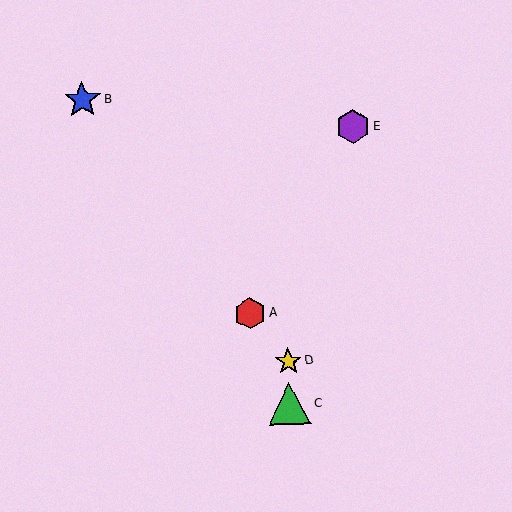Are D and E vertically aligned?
No, D is at x≈288 and E is at x≈353.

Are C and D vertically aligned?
Yes, both are at x≈290.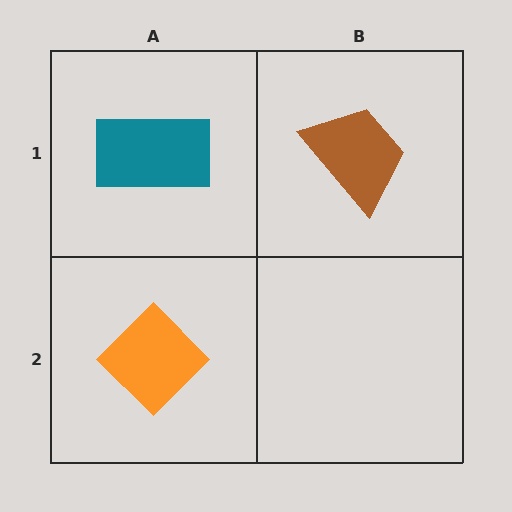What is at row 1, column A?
A teal rectangle.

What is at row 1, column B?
A brown trapezoid.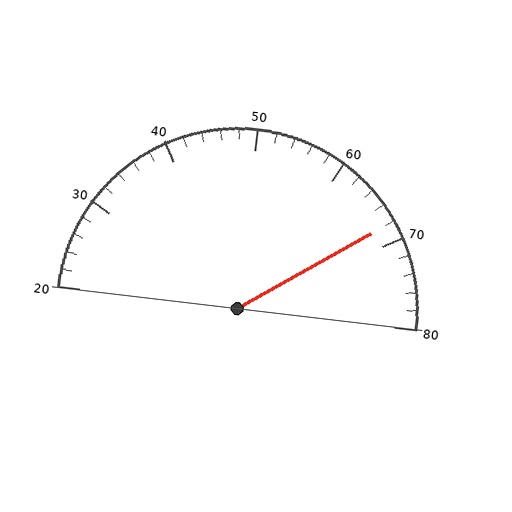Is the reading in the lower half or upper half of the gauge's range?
The reading is in the upper half of the range (20 to 80).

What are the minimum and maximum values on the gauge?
The gauge ranges from 20 to 80.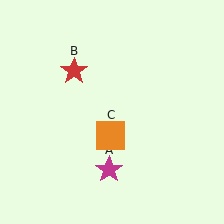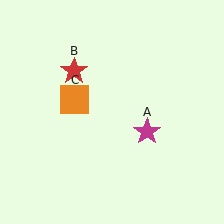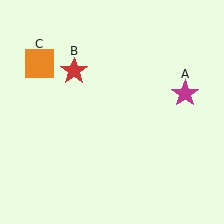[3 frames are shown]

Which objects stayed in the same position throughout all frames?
Red star (object B) remained stationary.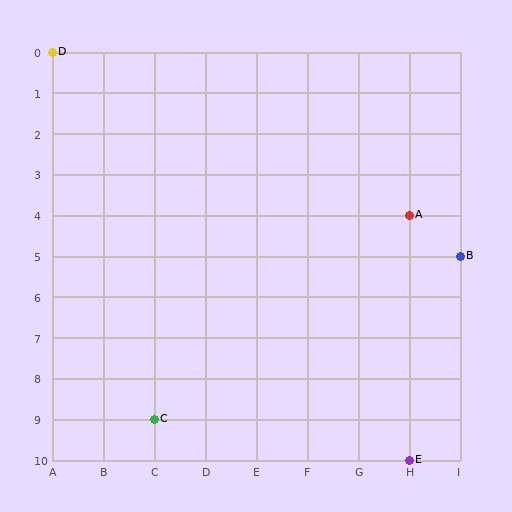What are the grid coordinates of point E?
Point E is at grid coordinates (H, 10).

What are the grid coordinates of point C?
Point C is at grid coordinates (C, 9).